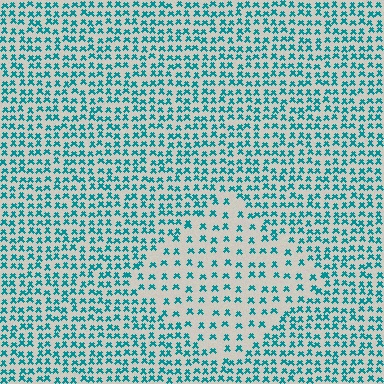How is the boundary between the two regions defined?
The boundary is defined by a change in element density (approximately 2.0x ratio). All elements are the same color, size, and shape.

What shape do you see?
I see a diamond.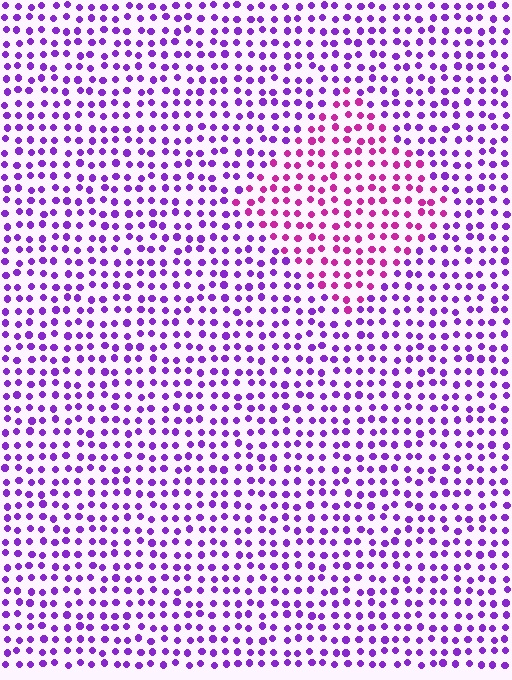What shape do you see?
I see a diamond.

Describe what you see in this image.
The image is filled with small purple elements in a uniform arrangement. A diamond-shaped region is visible where the elements are tinted to a slightly different hue, forming a subtle color boundary.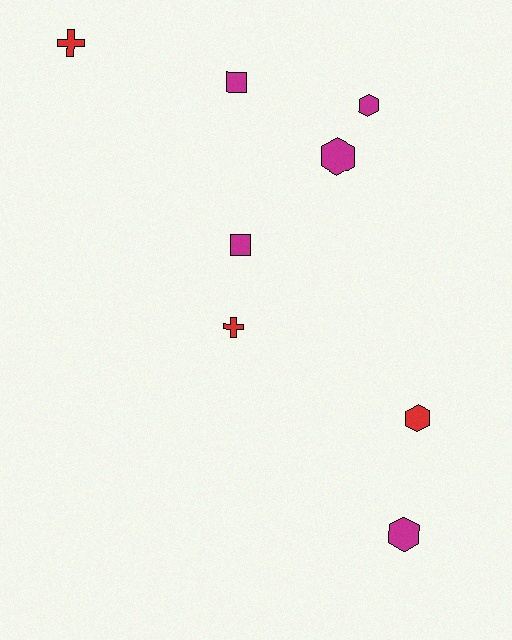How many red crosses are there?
There are 2 red crosses.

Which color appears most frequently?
Magenta, with 5 objects.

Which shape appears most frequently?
Hexagon, with 4 objects.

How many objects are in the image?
There are 8 objects.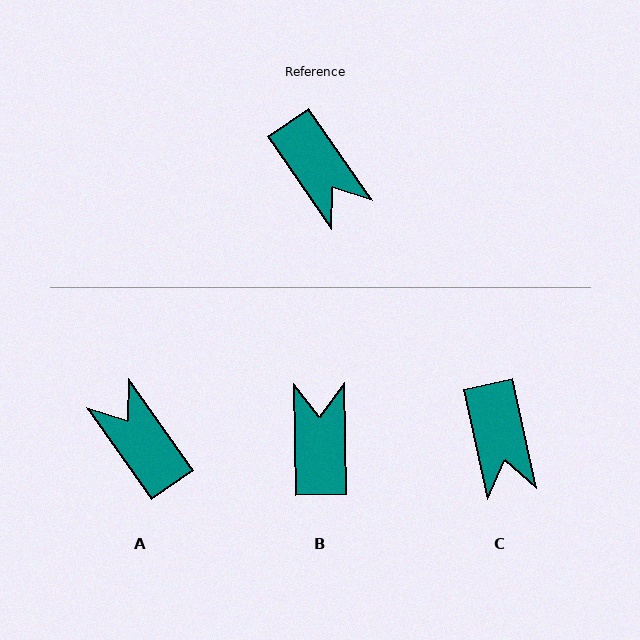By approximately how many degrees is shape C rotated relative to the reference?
Approximately 22 degrees clockwise.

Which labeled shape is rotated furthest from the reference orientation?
A, about 179 degrees away.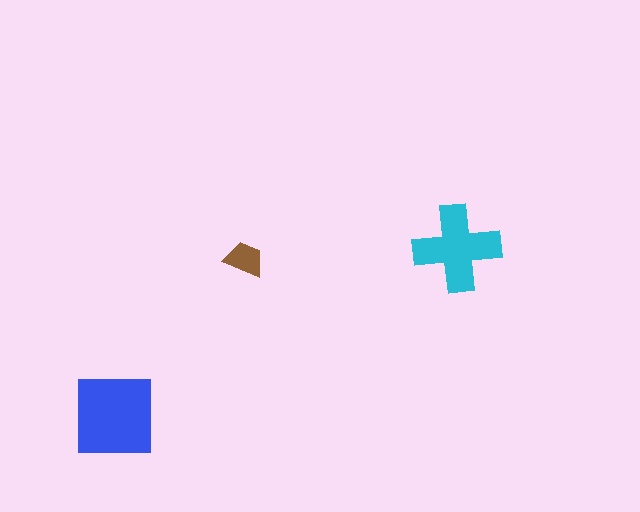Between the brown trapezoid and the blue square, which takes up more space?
The blue square.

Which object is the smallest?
The brown trapezoid.